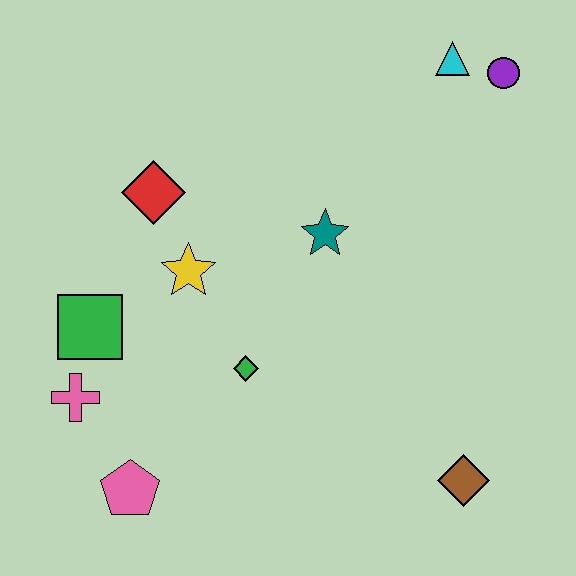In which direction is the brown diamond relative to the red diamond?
The brown diamond is to the right of the red diamond.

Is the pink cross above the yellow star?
No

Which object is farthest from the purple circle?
The pink pentagon is farthest from the purple circle.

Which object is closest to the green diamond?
The yellow star is closest to the green diamond.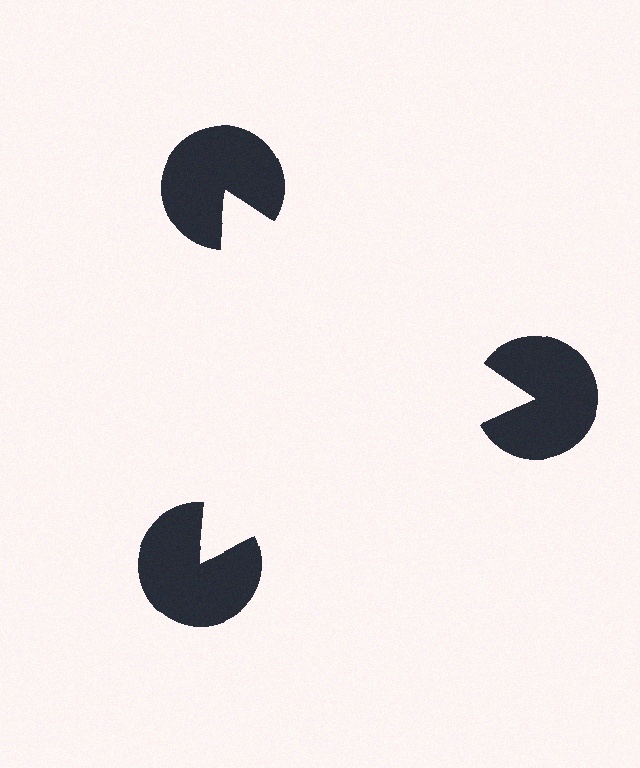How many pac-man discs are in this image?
There are 3 — one at each vertex of the illusory triangle.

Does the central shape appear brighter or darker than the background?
It typically appears slightly brighter than the background, even though no actual brightness change is drawn.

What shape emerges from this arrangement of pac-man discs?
An illusory triangle — its edges are inferred from the aligned wedge cuts in the pac-man discs, not physically drawn.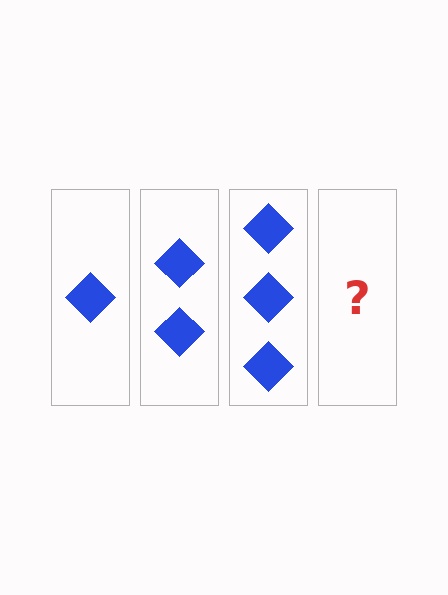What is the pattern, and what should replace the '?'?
The pattern is that each step adds one more diamond. The '?' should be 4 diamonds.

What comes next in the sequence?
The next element should be 4 diamonds.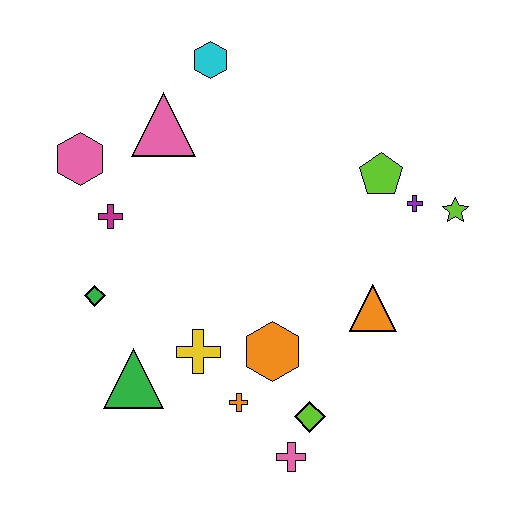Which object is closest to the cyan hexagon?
The pink triangle is closest to the cyan hexagon.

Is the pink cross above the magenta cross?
No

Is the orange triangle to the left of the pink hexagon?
No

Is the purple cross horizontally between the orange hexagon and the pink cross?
No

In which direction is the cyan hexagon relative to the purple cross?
The cyan hexagon is to the left of the purple cross.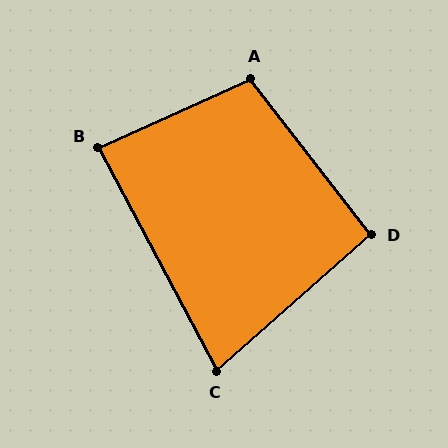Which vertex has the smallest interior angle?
C, at approximately 77 degrees.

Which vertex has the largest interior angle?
A, at approximately 103 degrees.